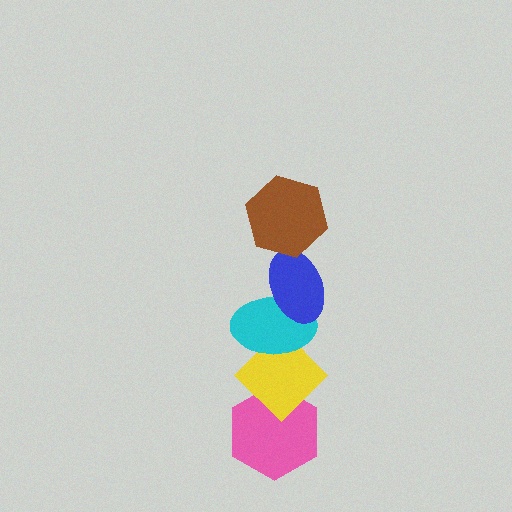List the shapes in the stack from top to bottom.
From top to bottom: the brown hexagon, the blue ellipse, the cyan ellipse, the yellow diamond, the pink hexagon.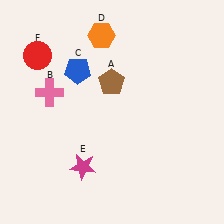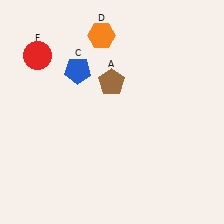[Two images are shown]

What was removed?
The pink cross (B), the magenta star (E) were removed in Image 2.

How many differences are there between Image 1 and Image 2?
There are 2 differences between the two images.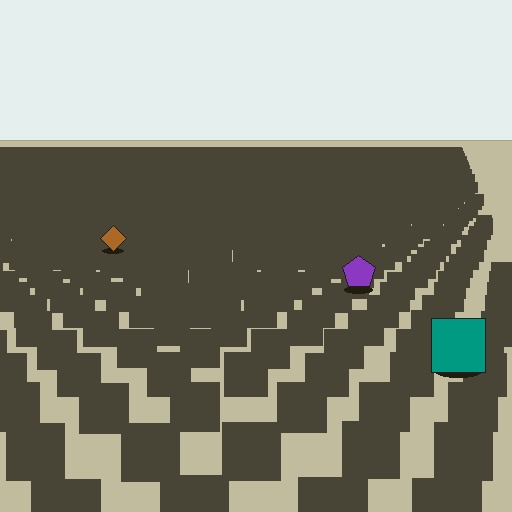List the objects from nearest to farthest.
From nearest to farthest: the teal square, the purple pentagon, the brown diamond.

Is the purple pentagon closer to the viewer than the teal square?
No. The teal square is closer — you can tell from the texture gradient: the ground texture is coarser near it.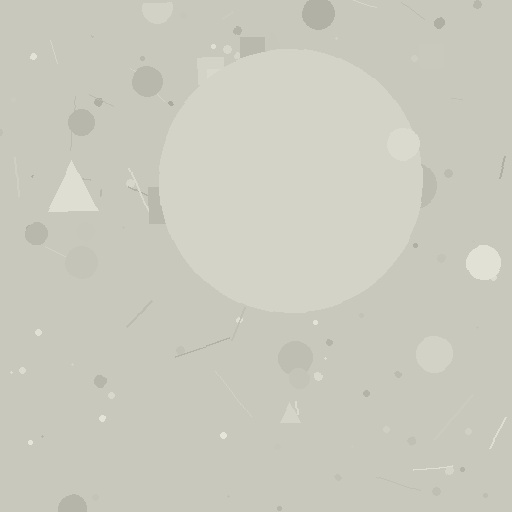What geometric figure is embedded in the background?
A circle is embedded in the background.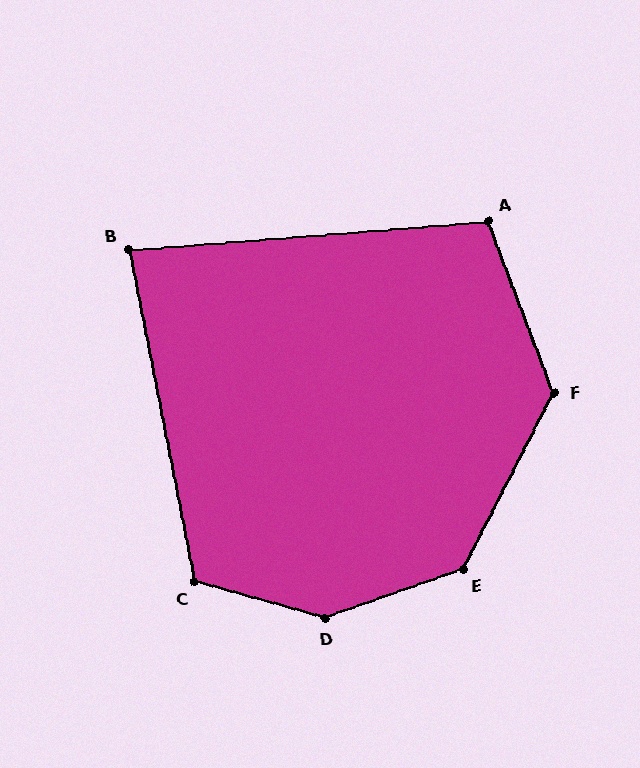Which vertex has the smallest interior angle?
B, at approximately 83 degrees.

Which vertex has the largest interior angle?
D, at approximately 145 degrees.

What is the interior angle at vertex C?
Approximately 117 degrees (obtuse).